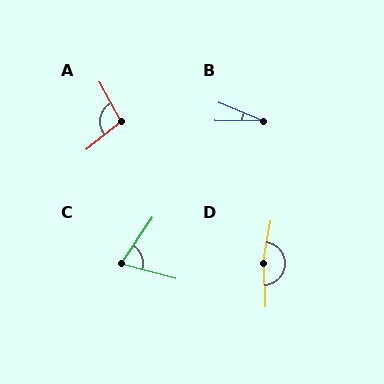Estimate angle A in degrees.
Approximately 99 degrees.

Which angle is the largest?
D, at approximately 168 degrees.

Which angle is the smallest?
B, at approximately 23 degrees.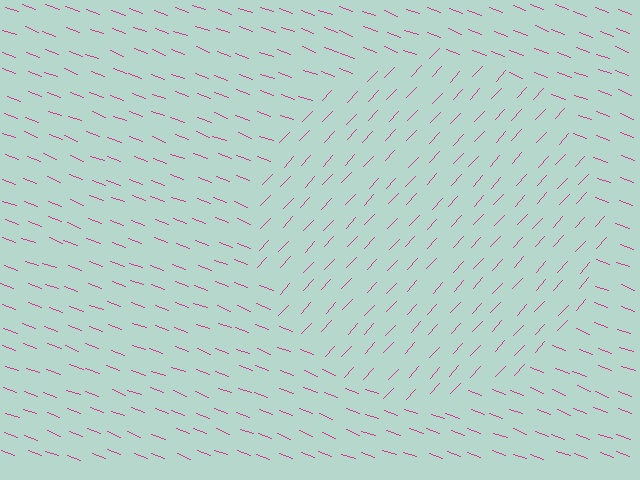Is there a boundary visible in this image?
Yes, there is a texture boundary formed by a change in line orientation.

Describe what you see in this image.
The image is filled with small magenta line segments. A circle region in the image has lines oriented differently from the surrounding lines, creating a visible texture boundary.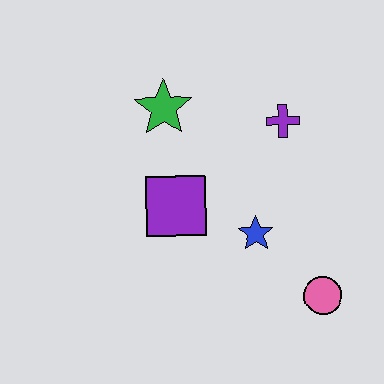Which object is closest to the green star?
The purple square is closest to the green star.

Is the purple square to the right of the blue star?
No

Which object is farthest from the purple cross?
The pink circle is farthest from the purple cross.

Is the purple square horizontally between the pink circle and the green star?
Yes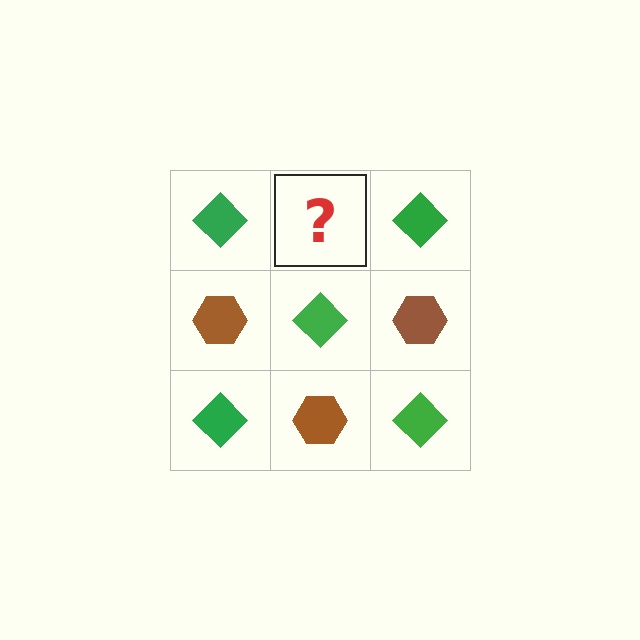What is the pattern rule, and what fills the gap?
The rule is that it alternates green diamond and brown hexagon in a checkerboard pattern. The gap should be filled with a brown hexagon.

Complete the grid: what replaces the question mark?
The question mark should be replaced with a brown hexagon.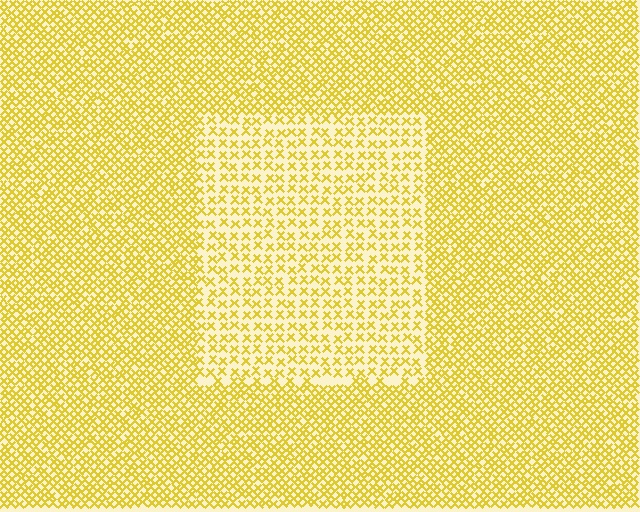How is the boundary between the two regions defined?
The boundary is defined by a change in element density (approximately 2.0x ratio). All elements are the same color, size, and shape.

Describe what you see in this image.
The image contains small yellow elements arranged at two different densities. A rectangle-shaped region is visible where the elements are less densely packed than the surrounding area.